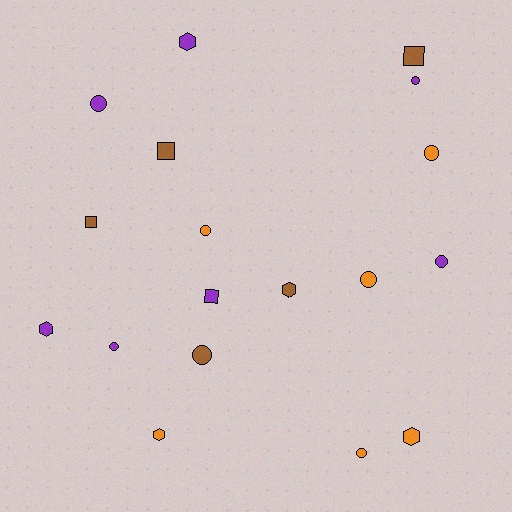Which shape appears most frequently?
Circle, with 9 objects.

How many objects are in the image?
There are 18 objects.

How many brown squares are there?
There are 3 brown squares.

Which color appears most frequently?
Purple, with 7 objects.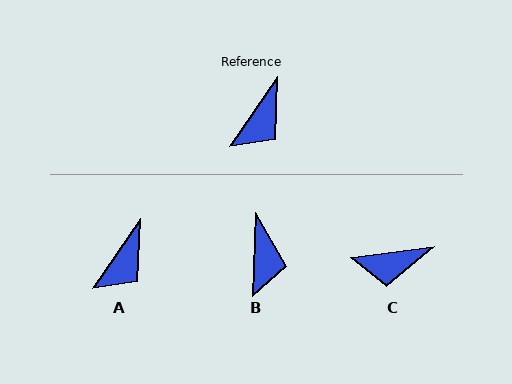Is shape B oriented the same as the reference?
No, it is off by about 33 degrees.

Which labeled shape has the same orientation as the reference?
A.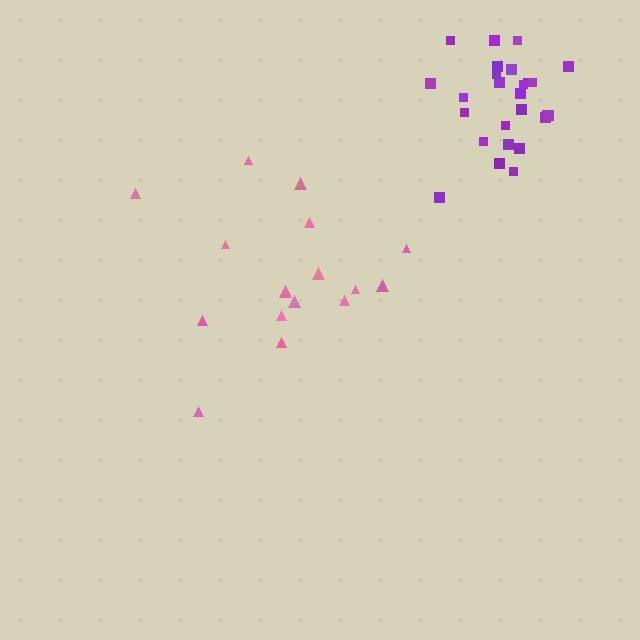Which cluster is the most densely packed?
Purple.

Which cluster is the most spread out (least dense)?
Pink.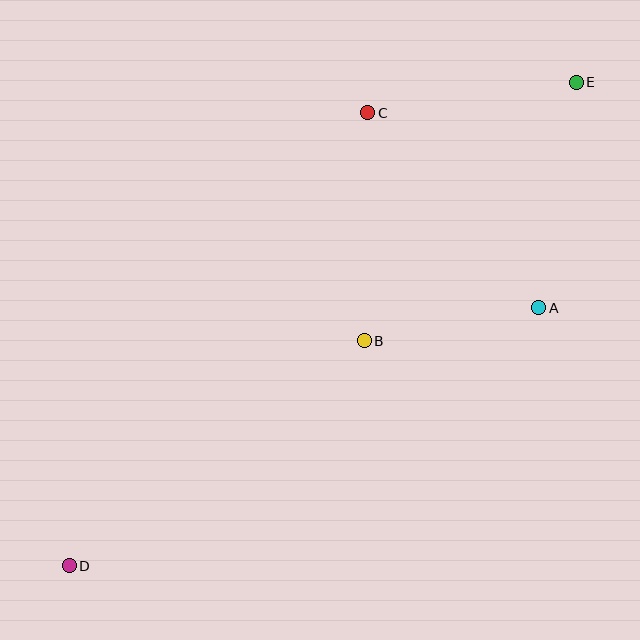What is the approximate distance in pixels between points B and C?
The distance between B and C is approximately 228 pixels.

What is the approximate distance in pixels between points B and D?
The distance between B and D is approximately 371 pixels.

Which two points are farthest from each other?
Points D and E are farthest from each other.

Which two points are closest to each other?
Points A and B are closest to each other.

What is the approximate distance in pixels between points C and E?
The distance between C and E is approximately 211 pixels.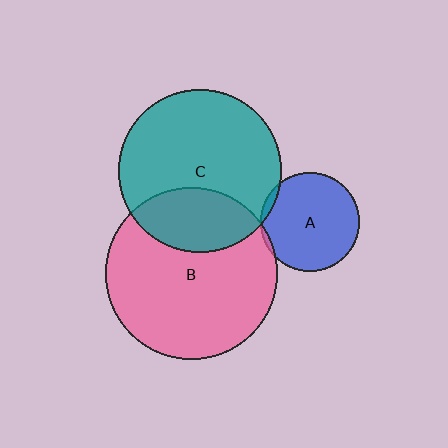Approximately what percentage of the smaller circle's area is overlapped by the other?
Approximately 30%.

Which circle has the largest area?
Circle B (pink).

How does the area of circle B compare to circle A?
Approximately 3.0 times.